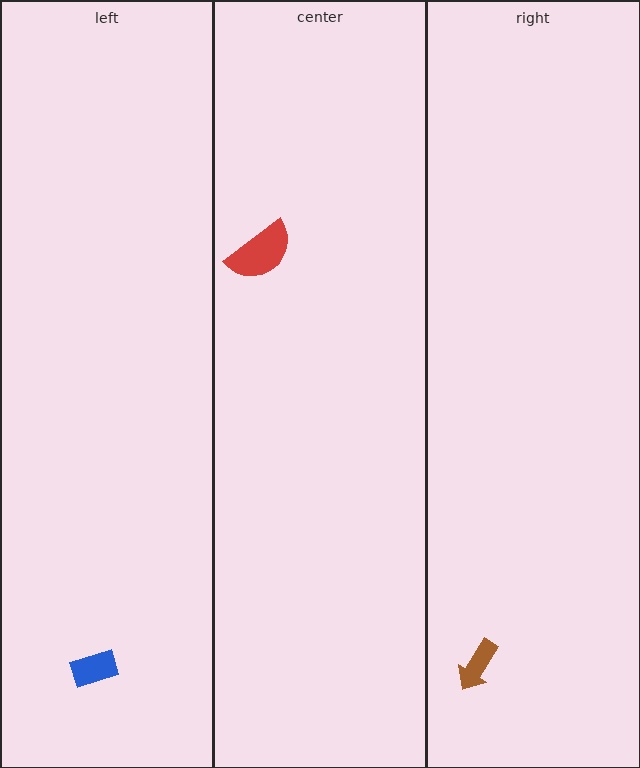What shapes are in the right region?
The brown arrow.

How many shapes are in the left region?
1.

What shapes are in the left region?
The blue rectangle.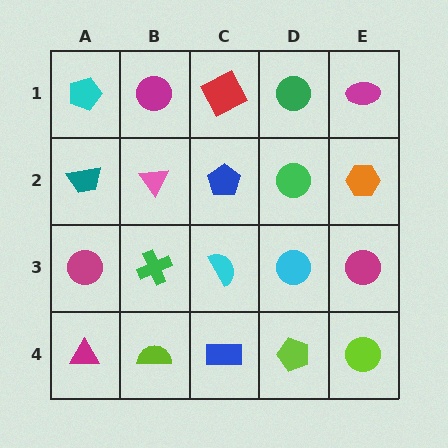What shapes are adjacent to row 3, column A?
A teal trapezoid (row 2, column A), a magenta triangle (row 4, column A), a green cross (row 3, column B).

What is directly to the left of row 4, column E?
A lime pentagon.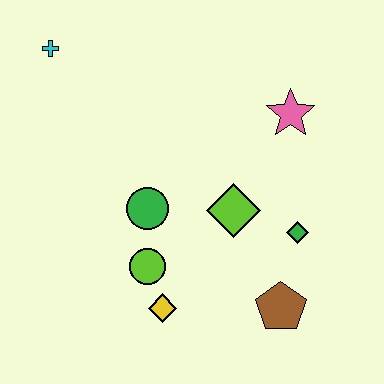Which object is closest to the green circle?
The lime circle is closest to the green circle.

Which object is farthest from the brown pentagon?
The cyan cross is farthest from the brown pentagon.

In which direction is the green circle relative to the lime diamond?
The green circle is to the left of the lime diamond.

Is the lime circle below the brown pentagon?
No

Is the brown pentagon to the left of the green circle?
No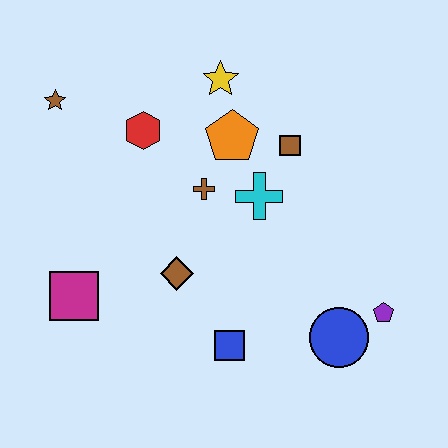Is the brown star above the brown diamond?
Yes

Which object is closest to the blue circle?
The purple pentagon is closest to the blue circle.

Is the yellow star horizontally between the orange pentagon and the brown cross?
Yes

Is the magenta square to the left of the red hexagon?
Yes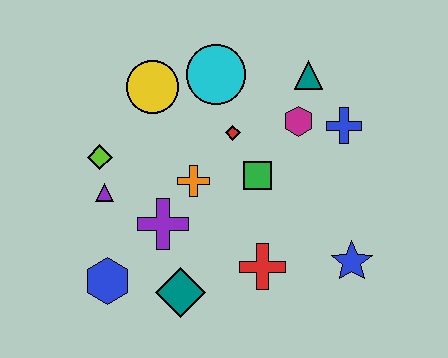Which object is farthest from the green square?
The blue hexagon is farthest from the green square.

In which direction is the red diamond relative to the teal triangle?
The red diamond is to the left of the teal triangle.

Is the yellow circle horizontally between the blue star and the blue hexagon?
Yes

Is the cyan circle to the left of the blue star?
Yes